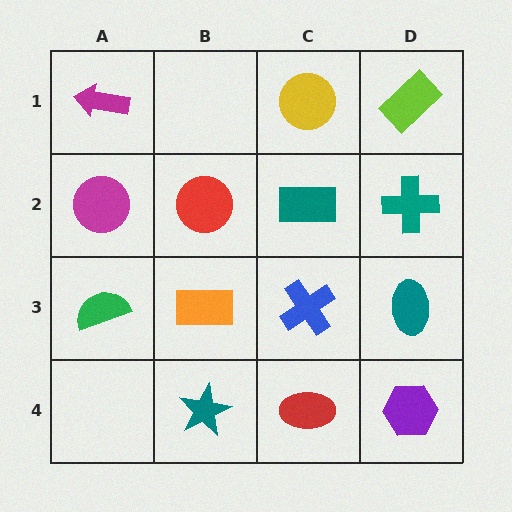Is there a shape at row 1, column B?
No, that cell is empty.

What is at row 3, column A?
A green semicircle.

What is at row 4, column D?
A purple hexagon.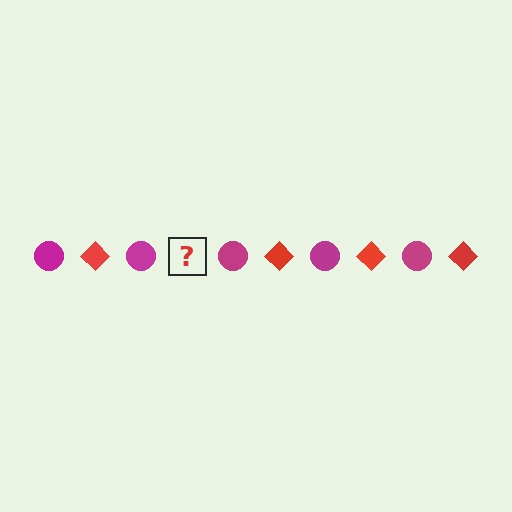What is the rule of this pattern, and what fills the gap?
The rule is that the pattern alternates between magenta circle and red diamond. The gap should be filled with a red diamond.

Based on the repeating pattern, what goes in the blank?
The blank should be a red diamond.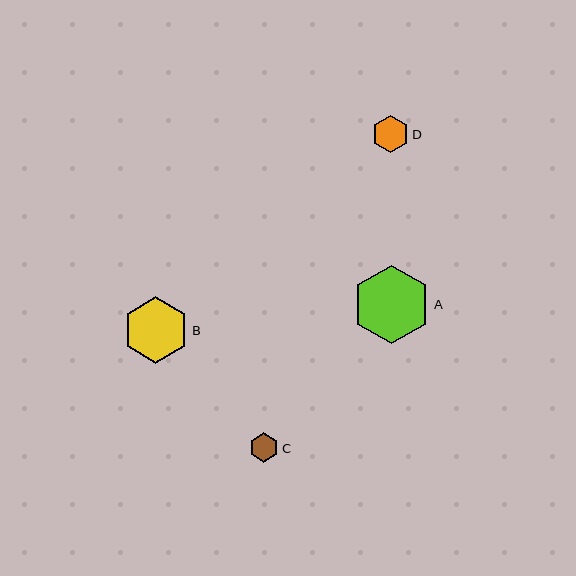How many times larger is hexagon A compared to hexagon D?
Hexagon A is approximately 2.1 times the size of hexagon D.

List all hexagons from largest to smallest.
From largest to smallest: A, B, D, C.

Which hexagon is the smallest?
Hexagon C is the smallest with a size of approximately 29 pixels.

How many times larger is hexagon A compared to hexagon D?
Hexagon A is approximately 2.1 times the size of hexagon D.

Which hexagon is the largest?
Hexagon A is the largest with a size of approximately 79 pixels.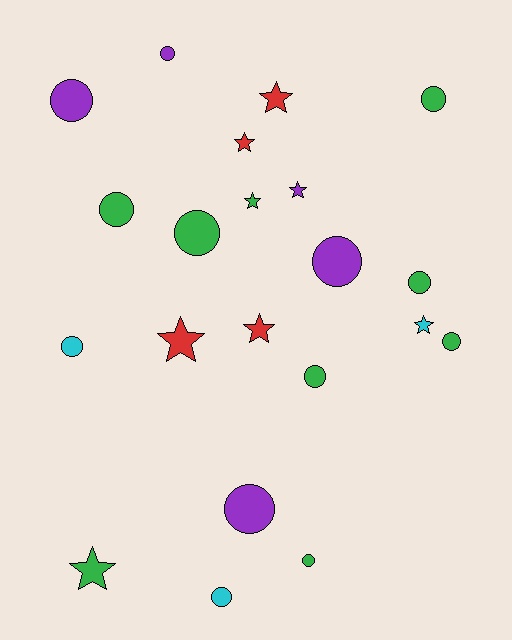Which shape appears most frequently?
Circle, with 13 objects.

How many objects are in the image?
There are 21 objects.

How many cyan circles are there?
There are 2 cyan circles.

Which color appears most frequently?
Green, with 9 objects.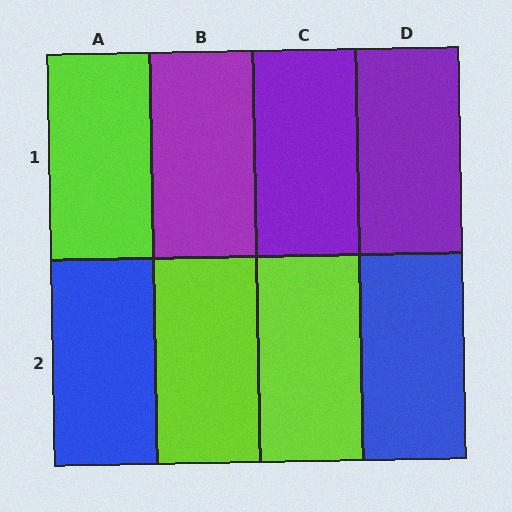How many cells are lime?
3 cells are lime.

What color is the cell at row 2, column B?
Lime.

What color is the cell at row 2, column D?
Blue.